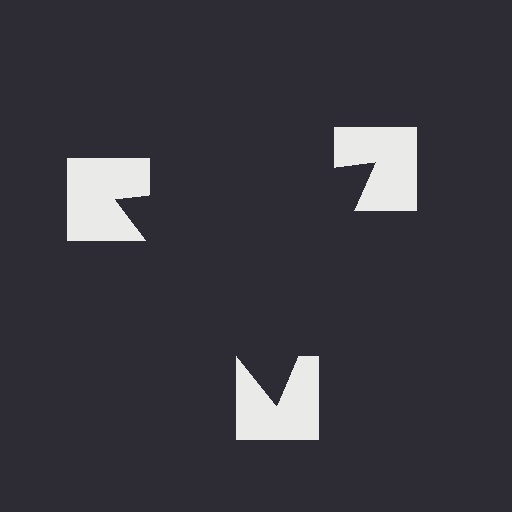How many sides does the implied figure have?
3 sides.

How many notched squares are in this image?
There are 3 — one at each vertex of the illusory triangle.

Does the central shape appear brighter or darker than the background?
It typically appears slightly darker than the background, even though no actual brightness change is drawn.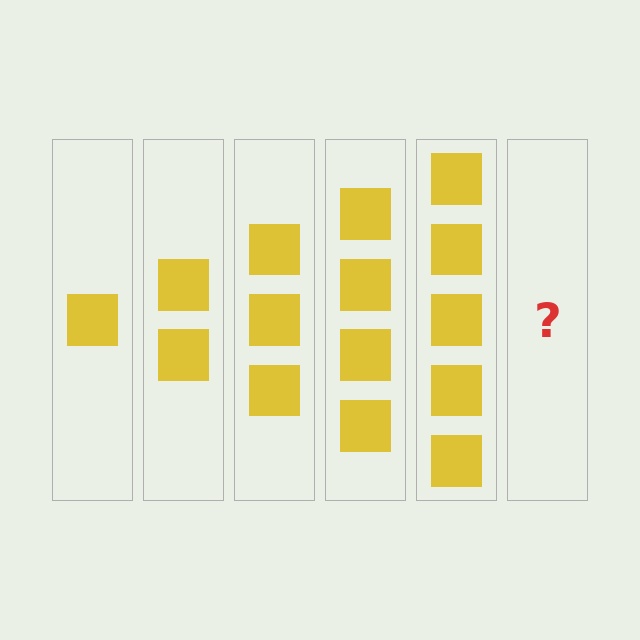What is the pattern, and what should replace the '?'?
The pattern is that each step adds one more square. The '?' should be 6 squares.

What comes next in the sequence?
The next element should be 6 squares.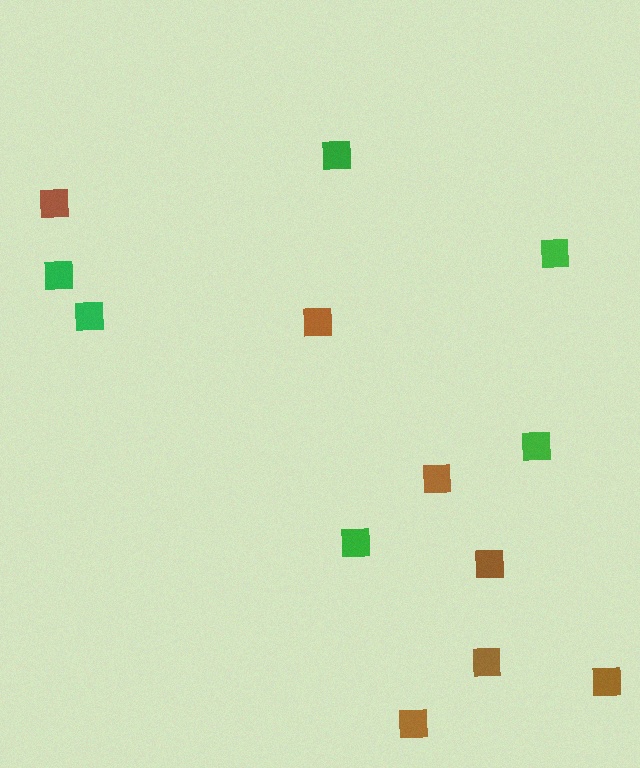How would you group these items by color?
There are 2 groups: one group of brown squares (7) and one group of green squares (6).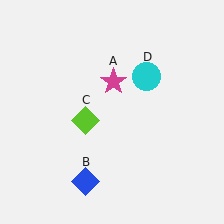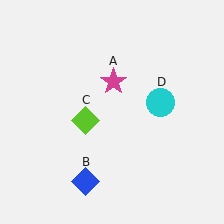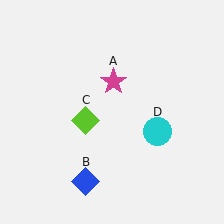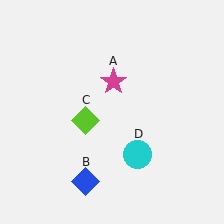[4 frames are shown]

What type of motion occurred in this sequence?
The cyan circle (object D) rotated clockwise around the center of the scene.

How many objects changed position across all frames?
1 object changed position: cyan circle (object D).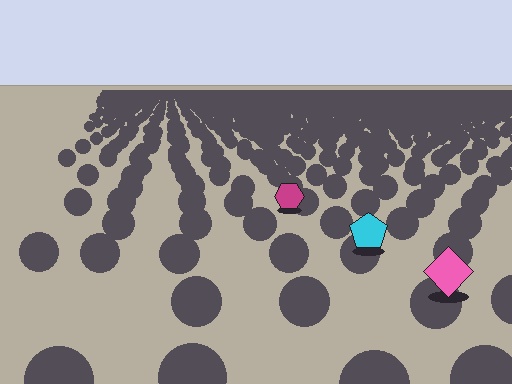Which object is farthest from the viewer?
The magenta hexagon is farthest from the viewer. It appears smaller and the ground texture around it is denser.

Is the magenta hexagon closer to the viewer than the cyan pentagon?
No. The cyan pentagon is closer — you can tell from the texture gradient: the ground texture is coarser near it.